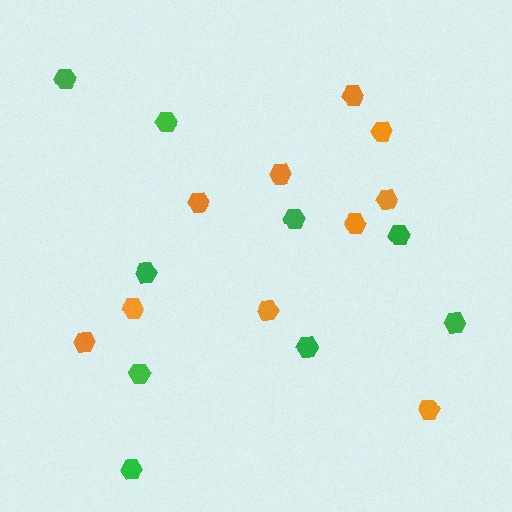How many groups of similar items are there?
There are 2 groups: one group of orange hexagons (10) and one group of green hexagons (9).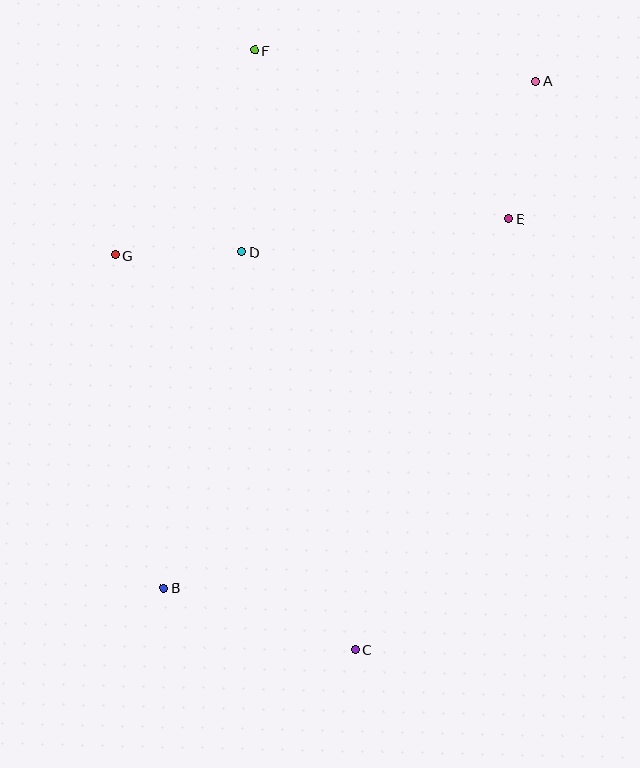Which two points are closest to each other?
Points D and G are closest to each other.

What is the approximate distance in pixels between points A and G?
The distance between A and G is approximately 455 pixels.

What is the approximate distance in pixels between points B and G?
The distance between B and G is approximately 336 pixels.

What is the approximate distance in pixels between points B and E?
The distance between B and E is approximately 505 pixels.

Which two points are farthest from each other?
Points A and B are farthest from each other.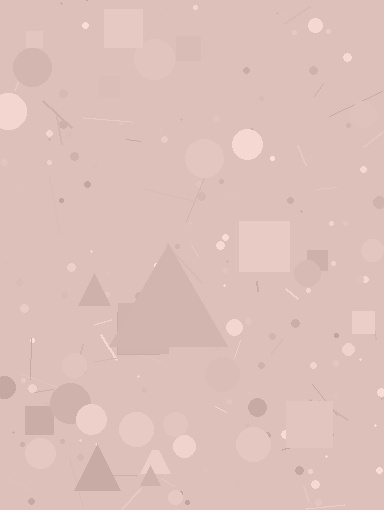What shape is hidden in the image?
A triangle is hidden in the image.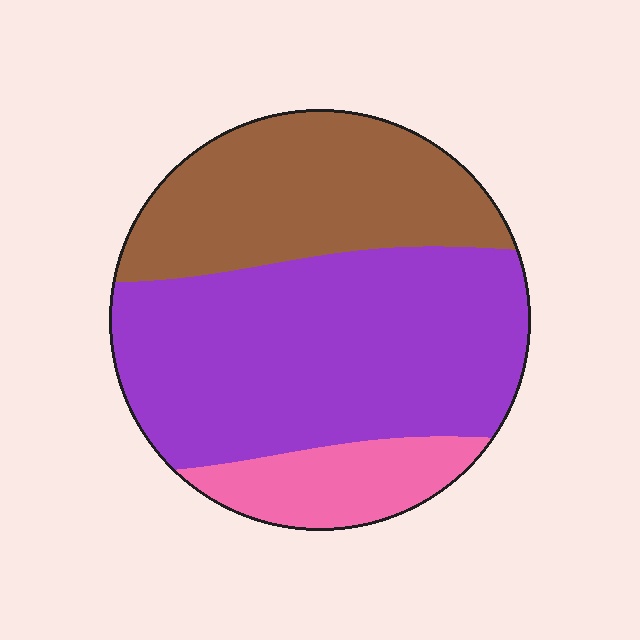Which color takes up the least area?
Pink, at roughly 15%.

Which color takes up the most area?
Purple, at roughly 55%.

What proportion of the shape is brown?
Brown covers roughly 30% of the shape.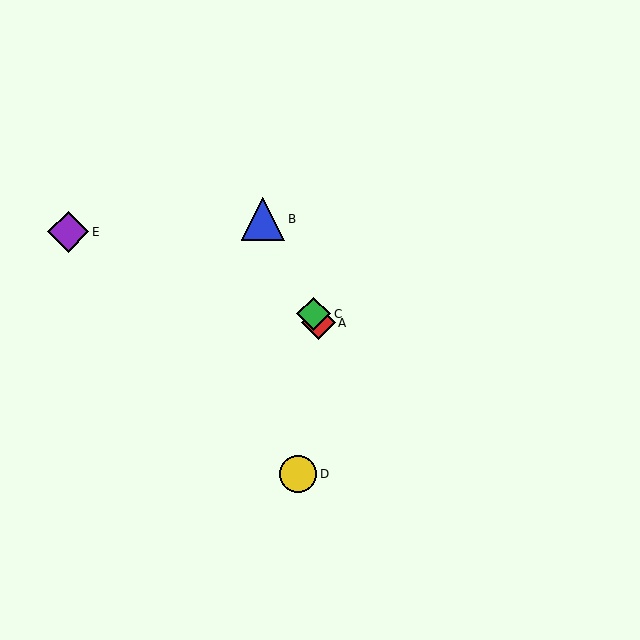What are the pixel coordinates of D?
Object D is at (298, 474).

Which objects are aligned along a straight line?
Objects A, B, C are aligned along a straight line.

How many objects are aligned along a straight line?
3 objects (A, B, C) are aligned along a straight line.